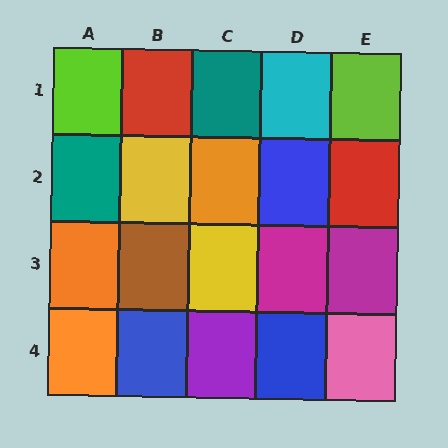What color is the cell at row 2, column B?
Yellow.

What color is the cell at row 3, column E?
Magenta.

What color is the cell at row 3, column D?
Magenta.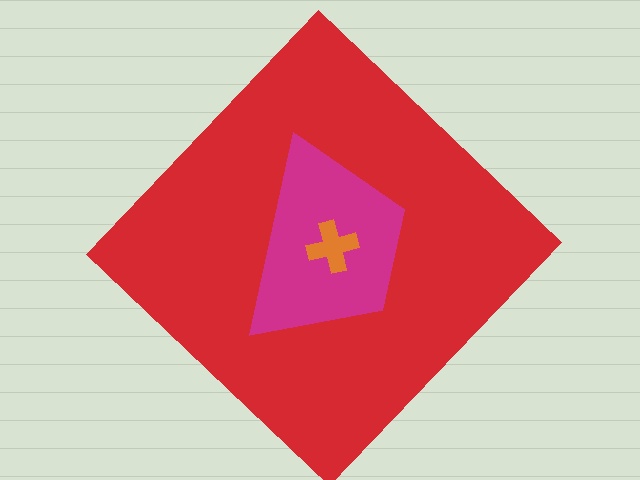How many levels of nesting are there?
3.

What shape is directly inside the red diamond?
The magenta trapezoid.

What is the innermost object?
The orange cross.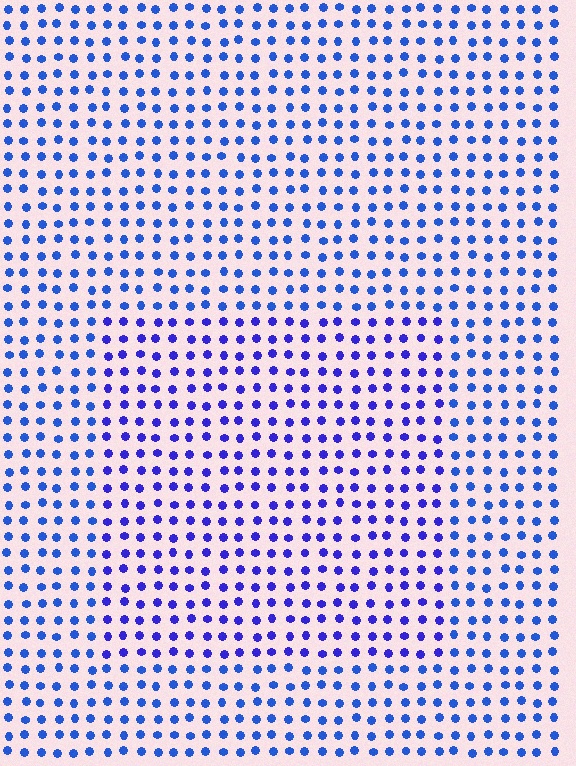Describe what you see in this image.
The image is filled with small blue elements in a uniform arrangement. A rectangle-shaped region is visible where the elements are tinted to a slightly different hue, forming a subtle color boundary.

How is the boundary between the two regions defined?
The boundary is defined purely by a slight shift in hue (about 23 degrees). Spacing, size, and orientation are identical on both sides.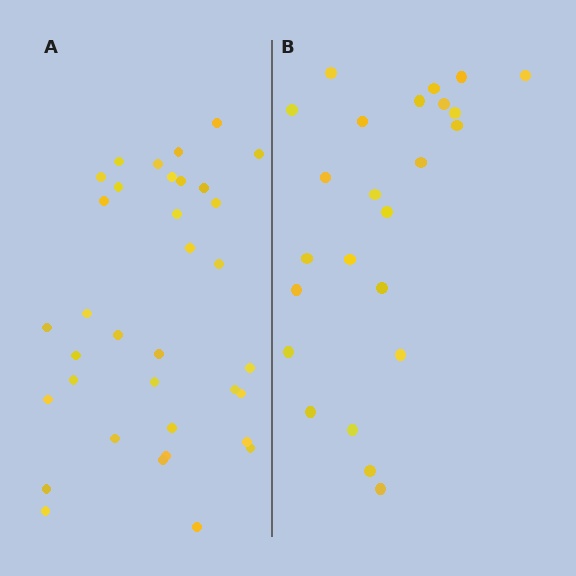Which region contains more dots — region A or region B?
Region A (the left region) has more dots.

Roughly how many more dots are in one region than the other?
Region A has roughly 12 or so more dots than region B.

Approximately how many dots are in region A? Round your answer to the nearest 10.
About 40 dots. (The exact count is 35, which rounds to 40.)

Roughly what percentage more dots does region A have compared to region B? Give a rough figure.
About 45% more.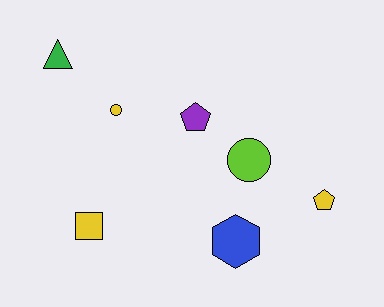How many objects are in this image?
There are 7 objects.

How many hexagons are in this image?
There is 1 hexagon.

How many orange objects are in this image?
There are no orange objects.